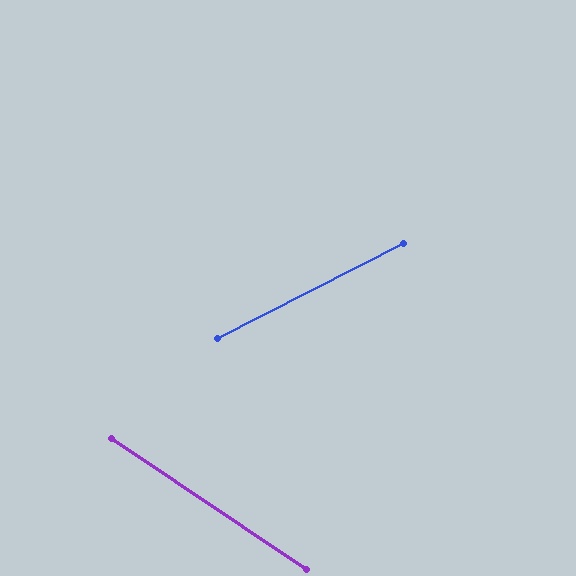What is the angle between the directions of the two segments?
Approximately 61 degrees.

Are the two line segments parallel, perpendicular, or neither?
Neither parallel nor perpendicular — they differ by about 61°.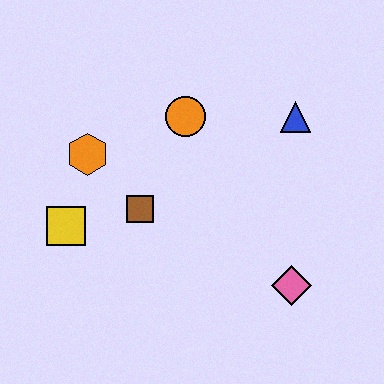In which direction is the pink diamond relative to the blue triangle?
The pink diamond is below the blue triangle.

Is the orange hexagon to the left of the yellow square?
No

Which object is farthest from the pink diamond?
The orange hexagon is farthest from the pink diamond.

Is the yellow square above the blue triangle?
No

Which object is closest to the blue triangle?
The orange circle is closest to the blue triangle.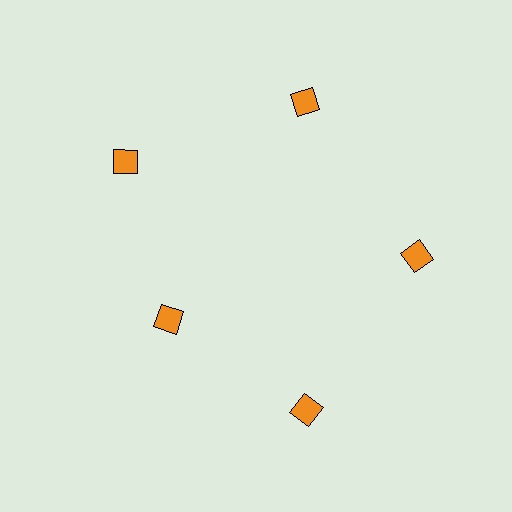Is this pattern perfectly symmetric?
No. The 5 orange diamonds are arranged in a ring, but one element near the 8 o'clock position is pulled inward toward the center, breaking the 5-fold rotational symmetry.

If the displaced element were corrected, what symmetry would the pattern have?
It would have 5-fold rotational symmetry — the pattern would map onto itself every 72 degrees.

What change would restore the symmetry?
The symmetry would be restored by moving it outward, back onto the ring so that all 5 diamonds sit at equal angles and equal distance from the center.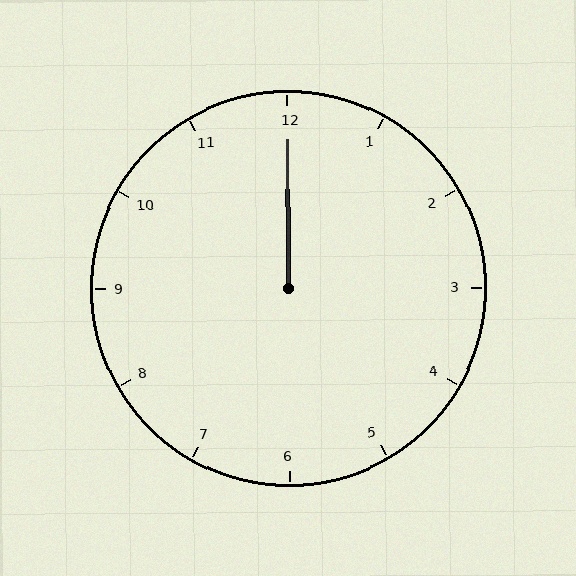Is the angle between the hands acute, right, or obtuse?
It is acute.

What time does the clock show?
12:00.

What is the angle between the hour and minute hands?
Approximately 0 degrees.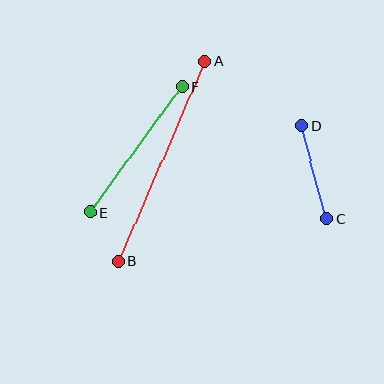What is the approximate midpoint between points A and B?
The midpoint is at approximately (161, 161) pixels.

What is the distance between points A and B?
The distance is approximately 218 pixels.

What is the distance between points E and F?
The distance is approximately 156 pixels.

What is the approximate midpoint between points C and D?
The midpoint is at approximately (314, 172) pixels.